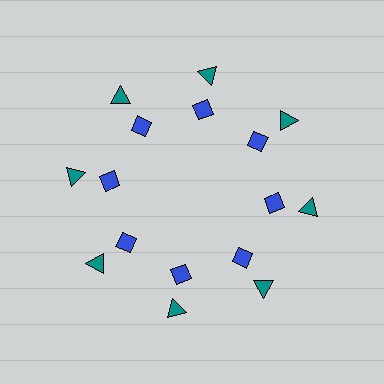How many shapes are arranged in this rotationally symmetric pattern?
There are 16 shapes, arranged in 8 groups of 2.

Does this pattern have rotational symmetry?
Yes, this pattern has 8-fold rotational symmetry. It looks the same after rotating 45 degrees around the center.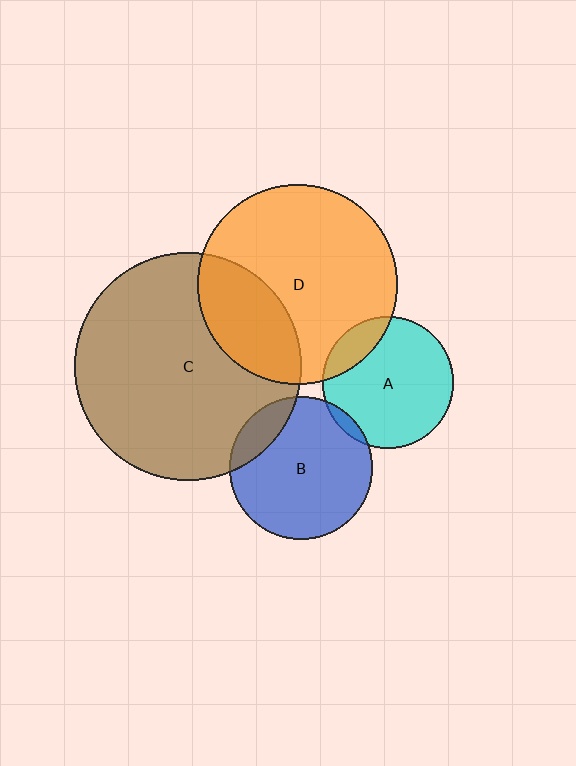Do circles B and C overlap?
Yes.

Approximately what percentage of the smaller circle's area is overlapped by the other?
Approximately 15%.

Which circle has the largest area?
Circle C (brown).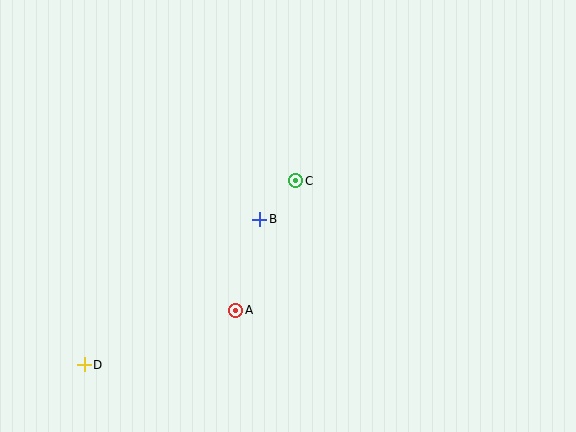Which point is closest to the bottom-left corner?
Point D is closest to the bottom-left corner.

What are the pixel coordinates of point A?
Point A is at (236, 310).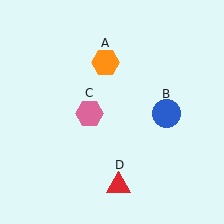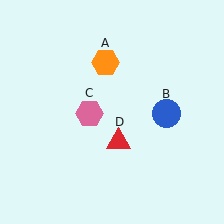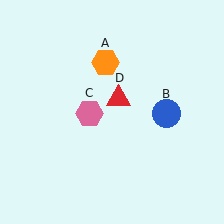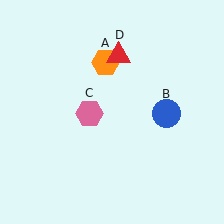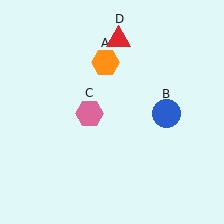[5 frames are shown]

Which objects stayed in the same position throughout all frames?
Orange hexagon (object A) and blue circle (object B) and pink hexagon (object C) remained stationary.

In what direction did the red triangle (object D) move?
The red triangle (object D) moved up.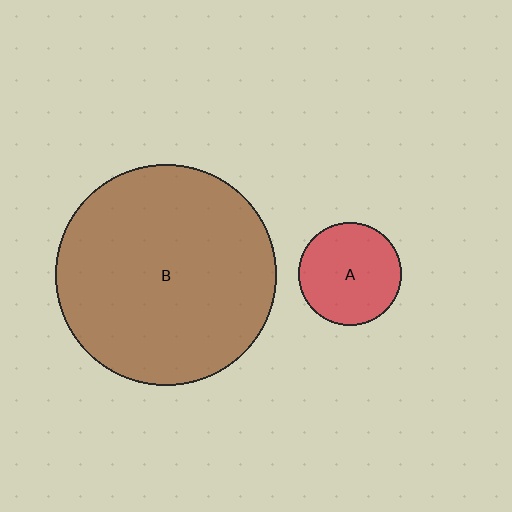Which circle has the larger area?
Circle B (brown).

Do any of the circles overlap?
No, none of the circles overlap.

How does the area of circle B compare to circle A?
Approximately 4.6 times.